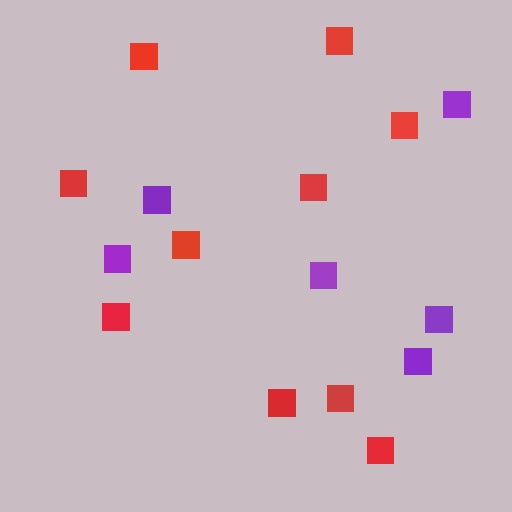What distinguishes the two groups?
There are 2 groups: one group of red squares (10) and one group of purple squares (6).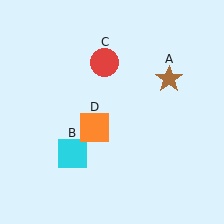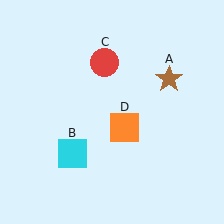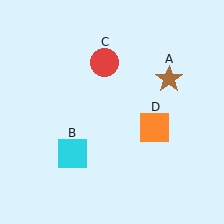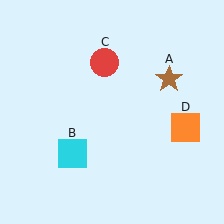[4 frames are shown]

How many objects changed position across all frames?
1 object changed position: orange square (object D).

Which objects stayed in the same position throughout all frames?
Brown star (object A) and cyan square (object B) and red circle (object C) remained stationary.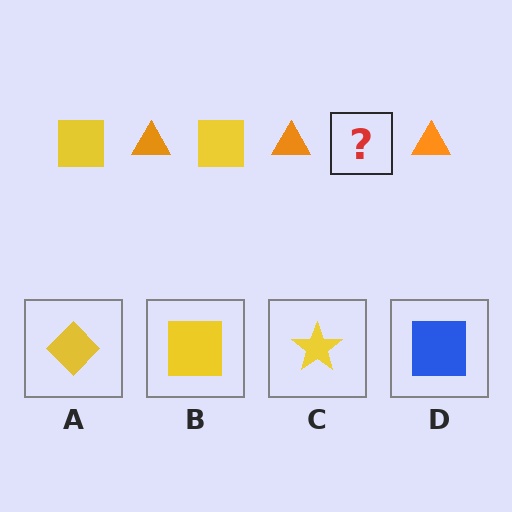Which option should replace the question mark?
Option B.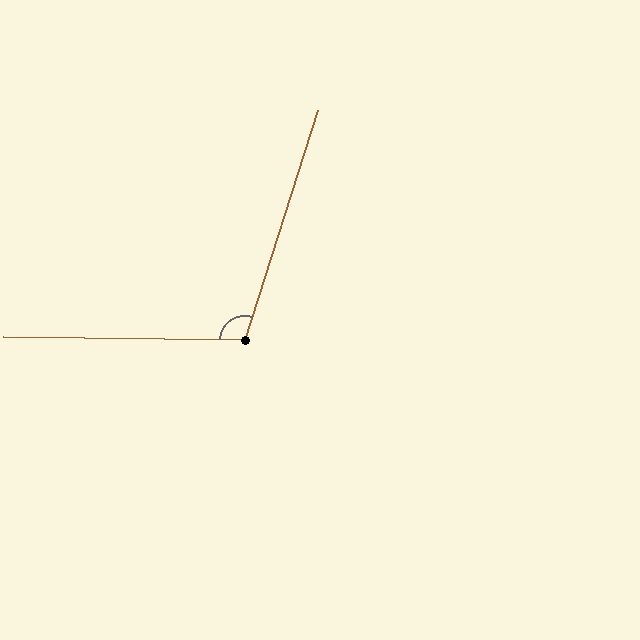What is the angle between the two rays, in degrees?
Approximately 107 degrees.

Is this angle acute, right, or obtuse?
It is obtuse.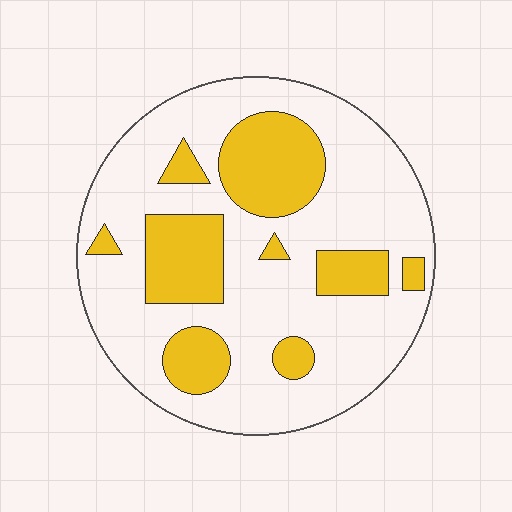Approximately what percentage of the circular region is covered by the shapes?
Approximately 25%.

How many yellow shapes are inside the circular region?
9.